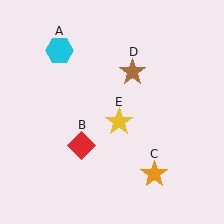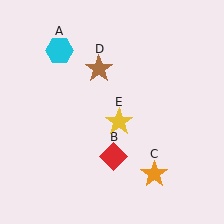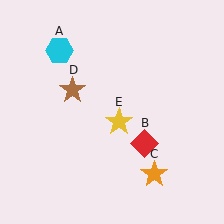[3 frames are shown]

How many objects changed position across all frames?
2 objects changed position: red diamond (object B), brown star (object D).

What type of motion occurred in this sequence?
The red diamond (object B), brown star (object D) rotated counterclockwise around the center of the scene.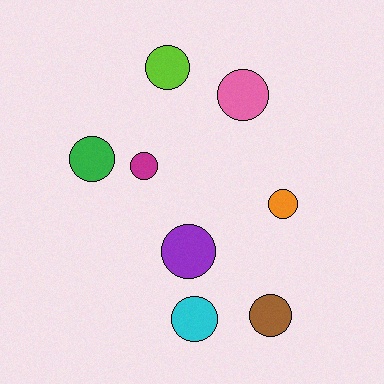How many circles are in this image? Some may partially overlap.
There are 8 circles.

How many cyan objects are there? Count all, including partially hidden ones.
There is 1 cyan object.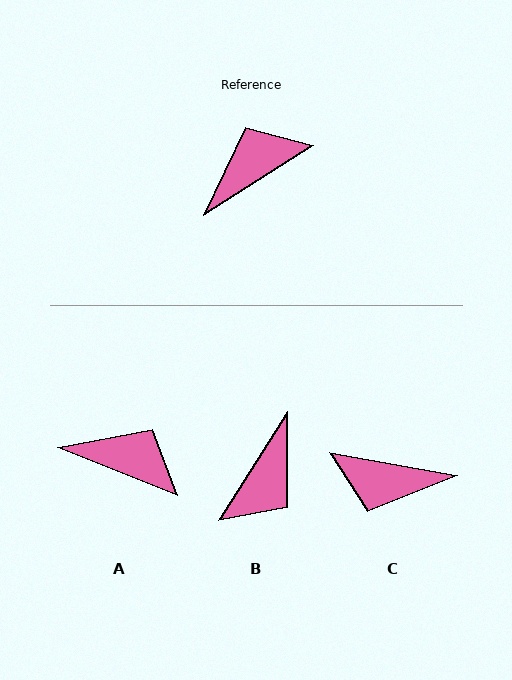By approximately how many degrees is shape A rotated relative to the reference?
Approximately 54 degrees clockwise.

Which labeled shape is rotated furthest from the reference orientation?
B, about 154 degrees away.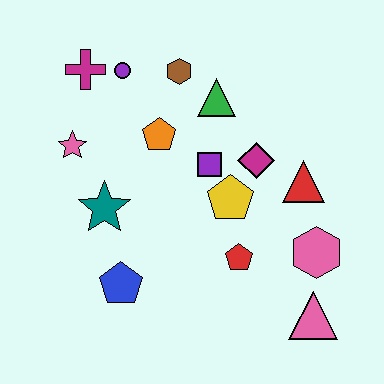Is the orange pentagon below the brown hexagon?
Yes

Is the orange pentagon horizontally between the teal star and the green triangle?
Yes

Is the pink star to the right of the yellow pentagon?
No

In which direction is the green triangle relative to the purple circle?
The green triangle is to the right of the purple circle.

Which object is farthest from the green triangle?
The pink triangle is farthest from the green triangle.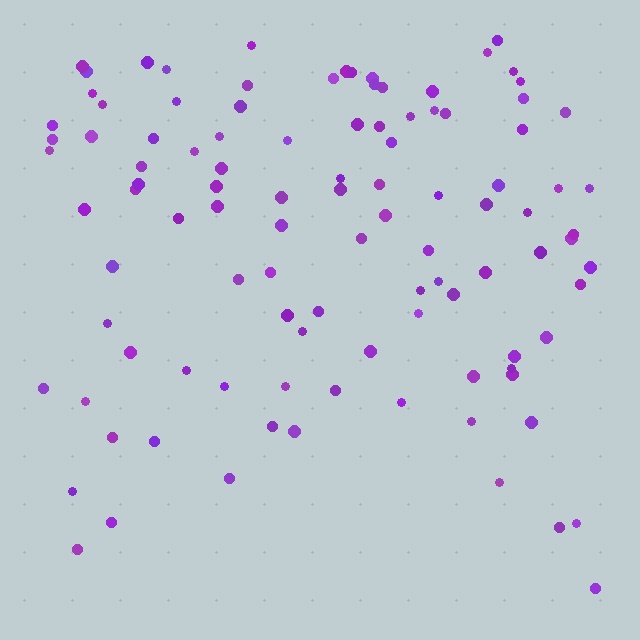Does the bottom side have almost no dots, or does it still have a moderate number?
Still a moderate number, just noticeably fewer than the top.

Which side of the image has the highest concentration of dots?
The top.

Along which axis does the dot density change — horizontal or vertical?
Vertical.